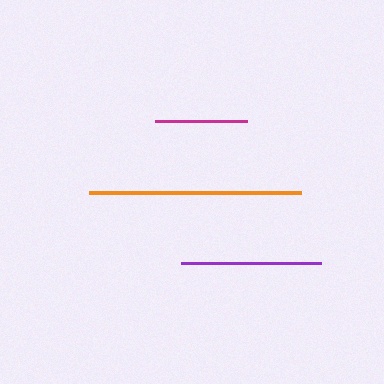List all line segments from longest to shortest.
From longest to shortest: orange, purple, magenta.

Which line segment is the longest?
The orange line is the longest at approximately 212 pixels.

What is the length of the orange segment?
The orange segment is approximately 212 pixels long.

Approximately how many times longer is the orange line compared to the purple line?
The orange line is approximately 1.5 times the length of the purple line.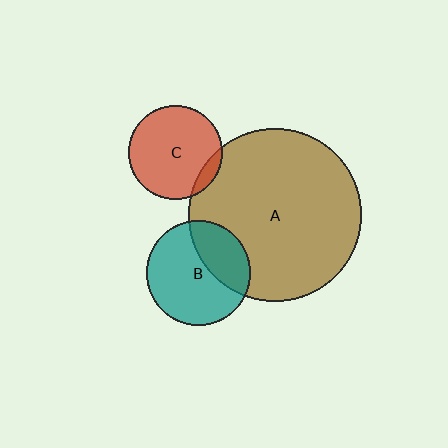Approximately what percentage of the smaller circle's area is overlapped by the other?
Approximately 35%.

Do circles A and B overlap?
Yes.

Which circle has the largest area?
Circle A (brown).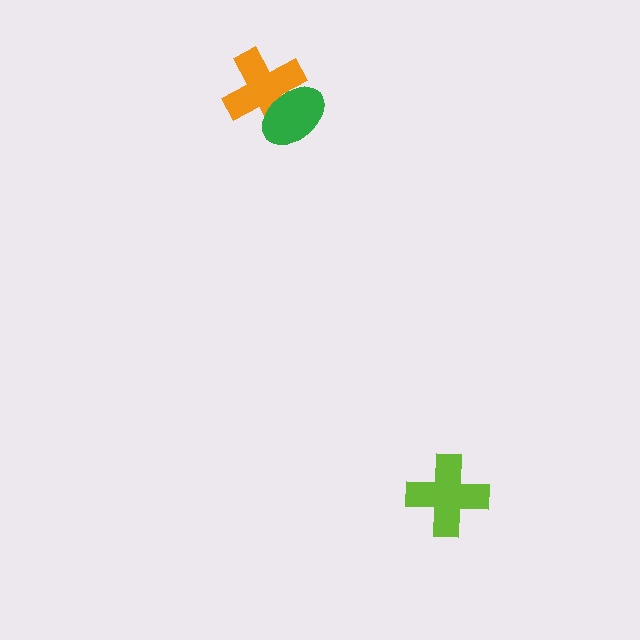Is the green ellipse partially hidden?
No, no other shape covers it.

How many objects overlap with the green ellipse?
1 object overlaps with the green ellipse.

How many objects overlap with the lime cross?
0 objects overlap with the lime cross.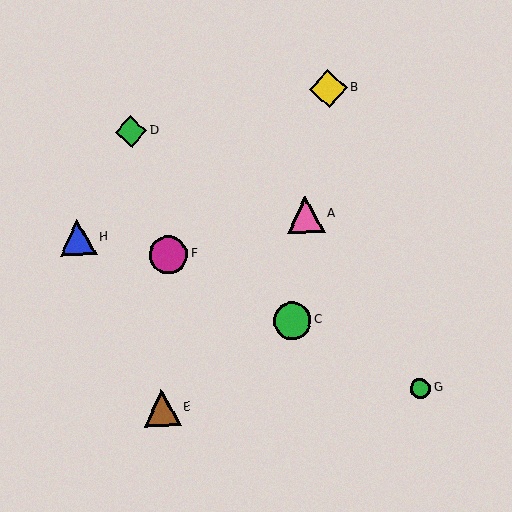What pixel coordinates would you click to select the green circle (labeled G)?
Click at (420, 388) to select the green circle G.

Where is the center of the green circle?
The center of the green circle is at (420, 388).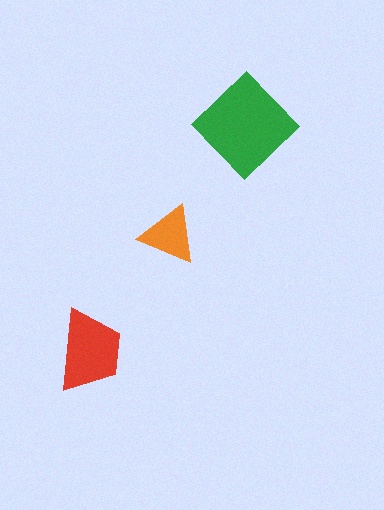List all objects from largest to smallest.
The green diamond, the red trapezoid, the orange triangle.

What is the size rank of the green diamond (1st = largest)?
1st.